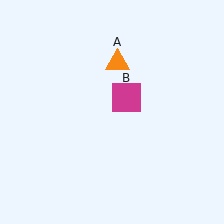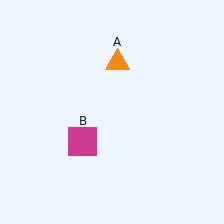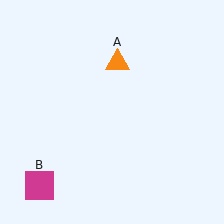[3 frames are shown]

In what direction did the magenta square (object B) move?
The magenta square (object B) moved down and to the left.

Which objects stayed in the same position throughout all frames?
Orange triangle (object A) remained stationary.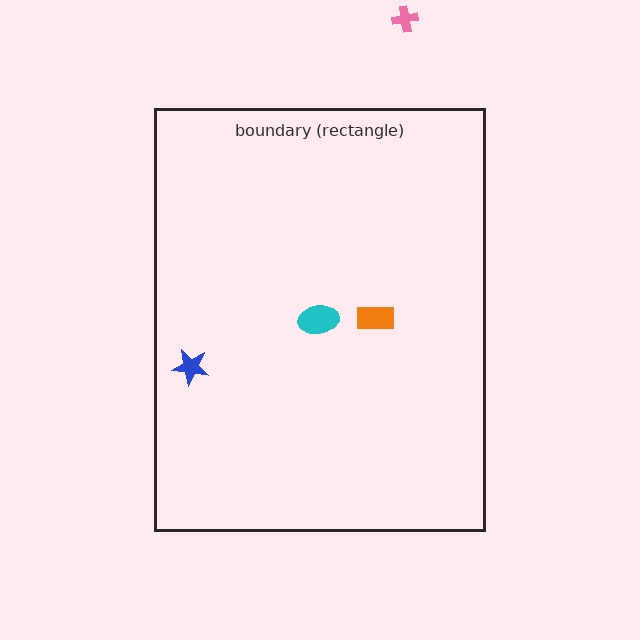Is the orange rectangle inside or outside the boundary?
Inside.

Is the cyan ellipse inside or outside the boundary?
Inside.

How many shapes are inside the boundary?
3 inside, 1 outside.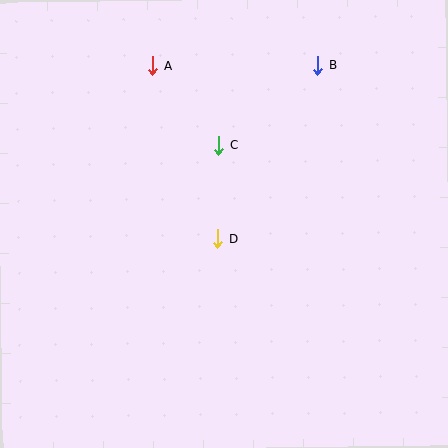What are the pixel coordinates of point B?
Point B is at (318, 65).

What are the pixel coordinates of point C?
Point C is at (219, 145).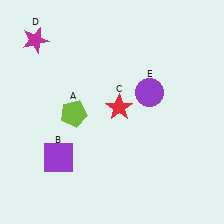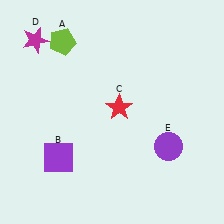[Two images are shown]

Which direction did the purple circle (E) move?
The purple circle (E) moved down.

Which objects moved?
The objects that moved are: the lime pentagon (A), the purple circle (E).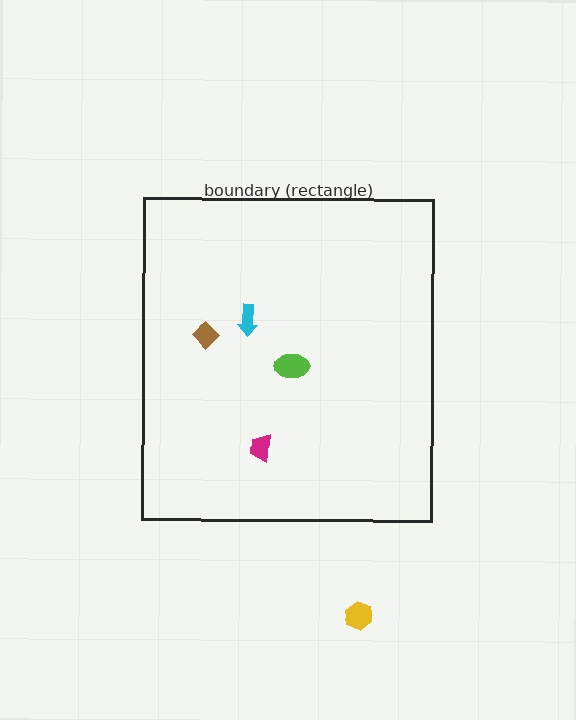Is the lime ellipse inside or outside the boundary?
Inside.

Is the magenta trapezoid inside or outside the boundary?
Inside.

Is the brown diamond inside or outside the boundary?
Inside.